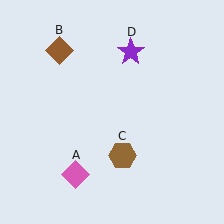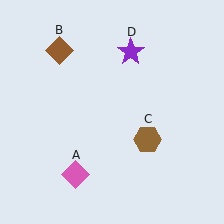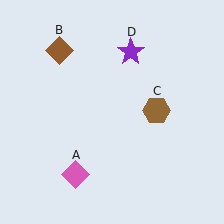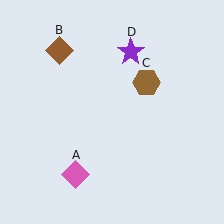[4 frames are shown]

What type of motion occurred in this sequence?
The brown hexagon (object C) rotated counterclockwise around the center of the scene.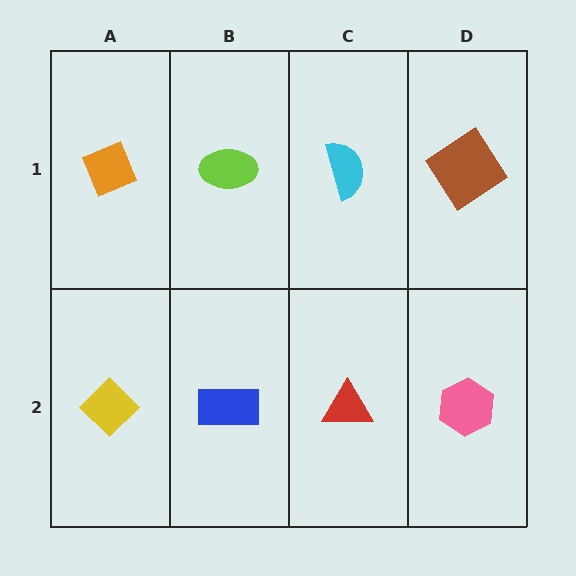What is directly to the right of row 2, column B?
A red triangle.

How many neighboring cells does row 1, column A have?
2.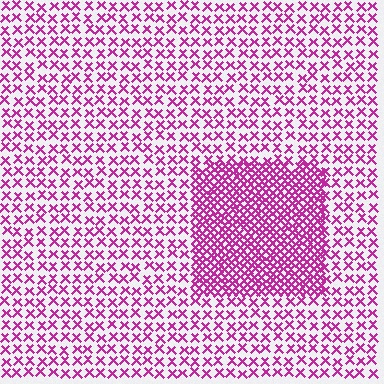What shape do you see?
I see a rectangle.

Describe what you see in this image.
The image contains small magenta elements arranged at two different densities. A rectangle-shaped region is visible where the elements are more densely packed than the surrounding area.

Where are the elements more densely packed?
The elements are more densely packed inside the rectangle boundary.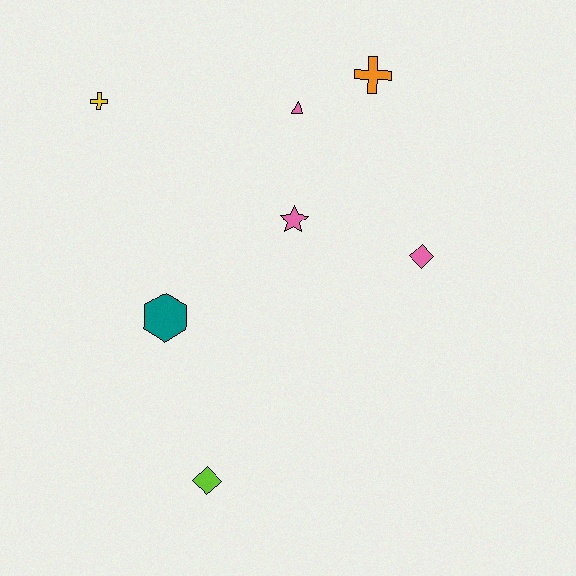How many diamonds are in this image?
There are 2 diamonds.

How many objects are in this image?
There are 7 objects.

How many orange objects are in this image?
There is 1 orange object.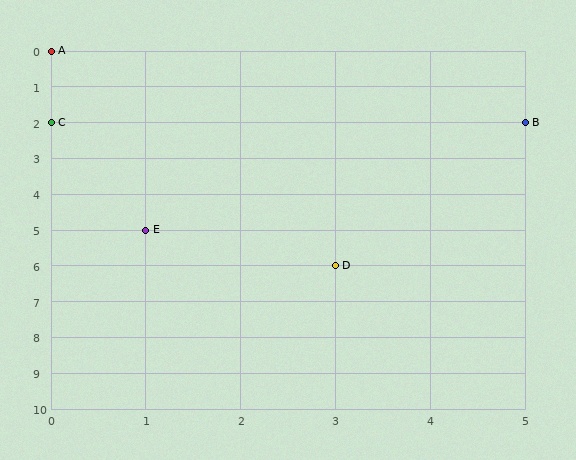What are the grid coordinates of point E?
Point E is at grid coordinates (1, 5).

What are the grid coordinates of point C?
Point C is at grid coordinates (0, 2).